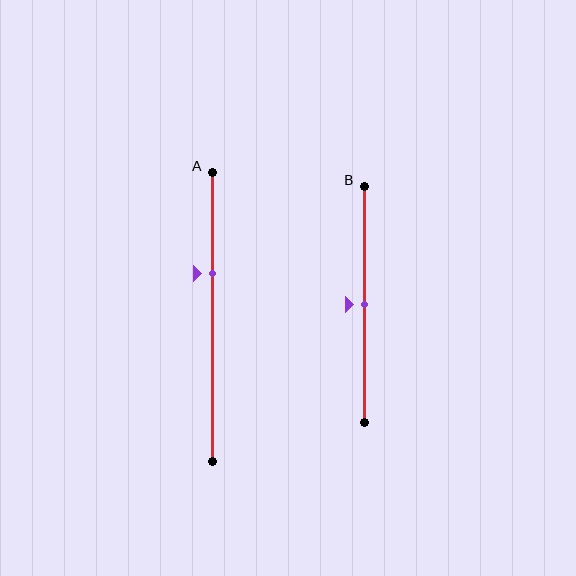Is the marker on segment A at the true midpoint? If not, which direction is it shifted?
No, the marker on segment A is shifted upward by about 15% of the segment length.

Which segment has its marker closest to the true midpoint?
Segment B has its marker closest to the true midpoint.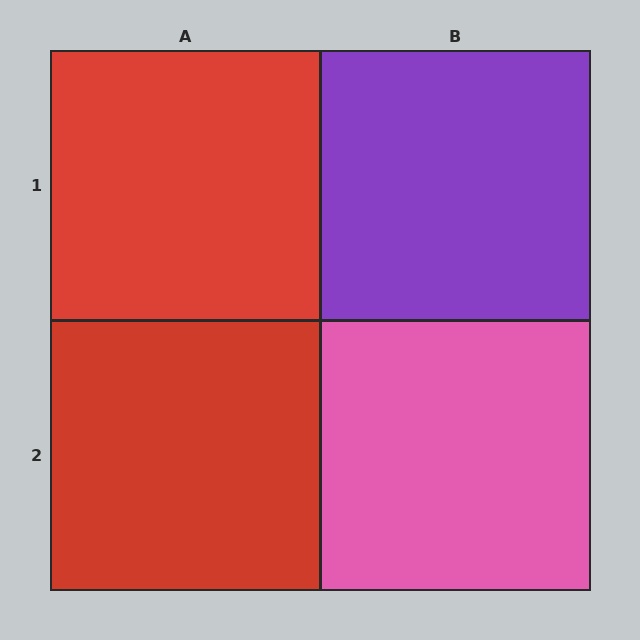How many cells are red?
2 cells are red.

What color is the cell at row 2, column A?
Red.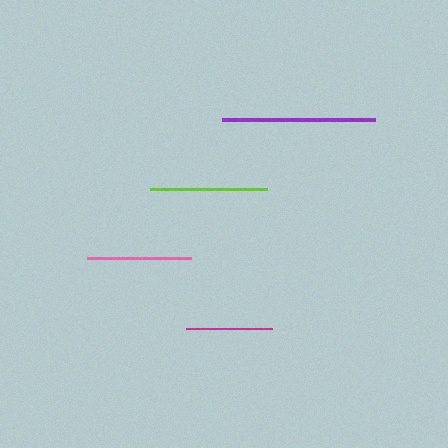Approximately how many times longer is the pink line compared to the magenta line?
The pink line is approximately 1.2 times the length of the magenta line.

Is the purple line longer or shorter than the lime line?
The purple line is longer than the lime line.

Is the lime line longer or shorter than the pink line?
The lime line is longer than the pink line.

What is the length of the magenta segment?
The magenta segment is approximately 86 pixels long.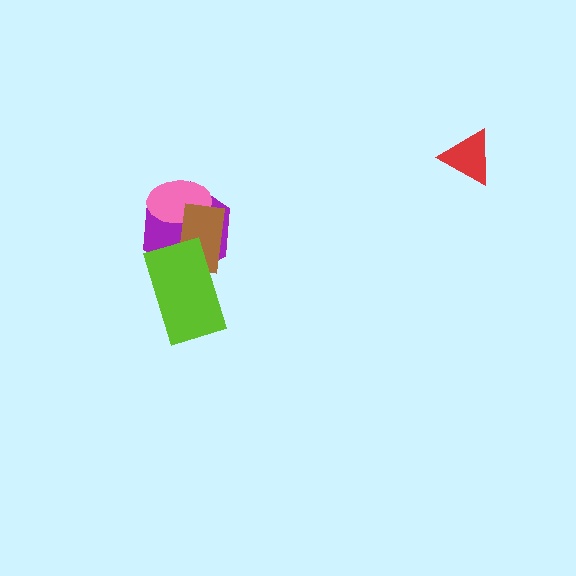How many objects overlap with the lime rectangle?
2 objects overlap with the lime rectangle.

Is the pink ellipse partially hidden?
Yes, it is partially covered by another shape.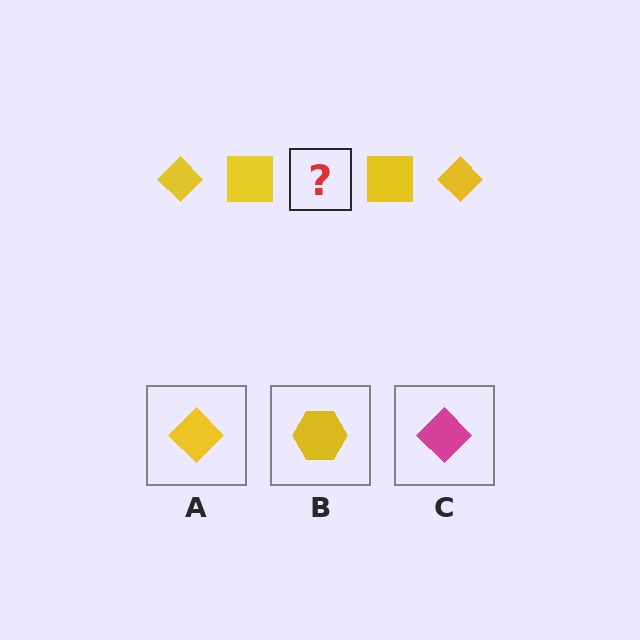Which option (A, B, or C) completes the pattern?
A.